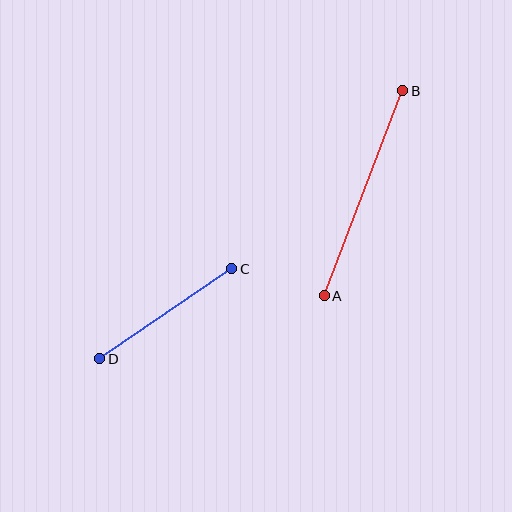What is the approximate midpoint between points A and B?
The midpoint is at approximately (363, 193) pixels.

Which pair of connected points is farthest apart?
Points A and B are farthest apart.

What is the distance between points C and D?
The distance is approximately 160 pixels.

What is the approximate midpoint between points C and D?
The midpoint is at approximately (166, 314) pixels.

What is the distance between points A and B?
The distance is approximately 219 pixels.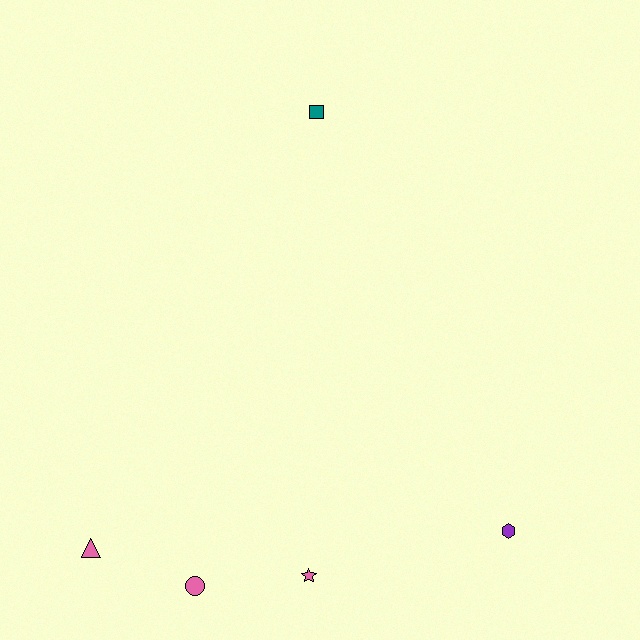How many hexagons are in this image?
There is 1 hexagon.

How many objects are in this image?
There are 5 objects.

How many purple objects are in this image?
There is 1 purple object.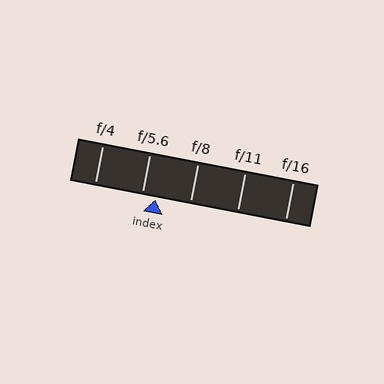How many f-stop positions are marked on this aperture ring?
There are 5 f-stop positions marked.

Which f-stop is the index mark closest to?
The index mark is closest to f/5.6.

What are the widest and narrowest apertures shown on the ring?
The widest aperture shown is f/4 and the narrowest is f/16.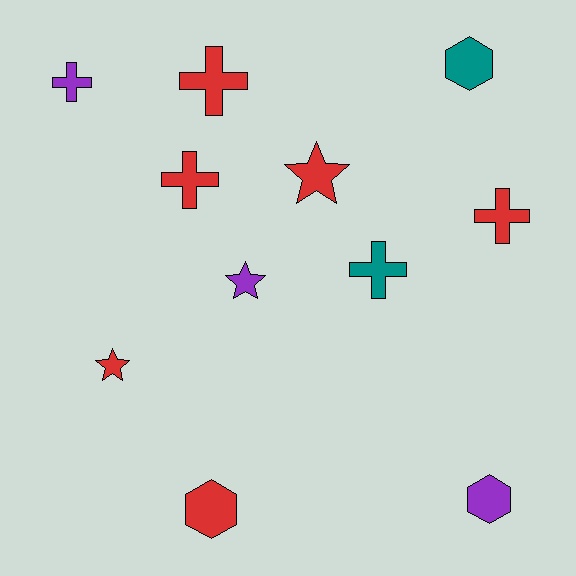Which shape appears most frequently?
Cross, with 5 objects.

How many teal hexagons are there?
There is 1 teal hexagon.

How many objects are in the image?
There are 11 objects.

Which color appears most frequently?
Red, with 6 objects.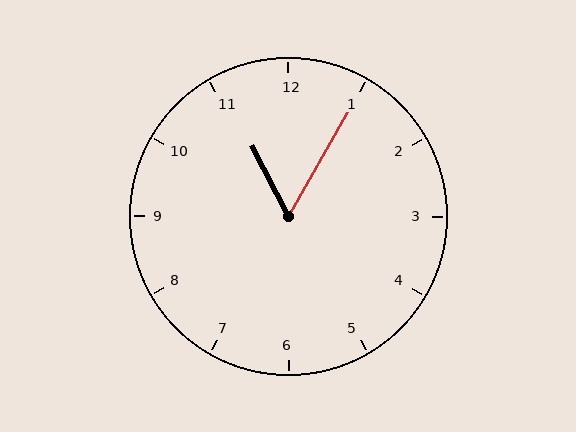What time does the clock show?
11:05.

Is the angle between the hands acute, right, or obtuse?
It is acute.